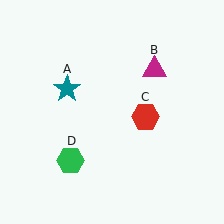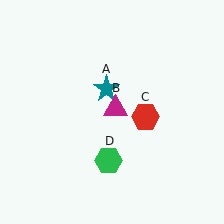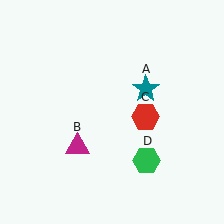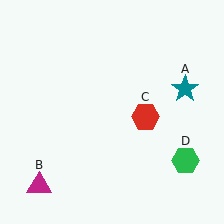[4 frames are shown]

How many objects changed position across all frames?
3 objects changed position: teal star (object A), magenta triangle (object B), green hexagon (object D).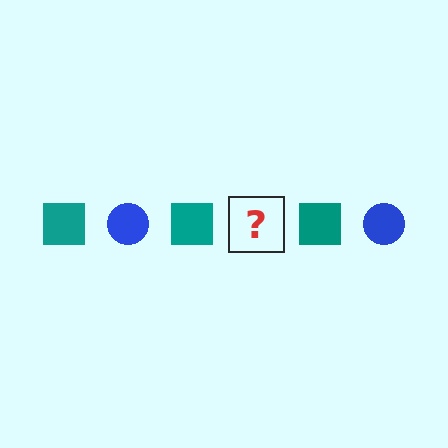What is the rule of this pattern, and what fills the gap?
The rule is that the pattern alternates between teal square and blue circle. The gap should be filled with a blue circle.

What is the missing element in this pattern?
The missing element is a blue circle.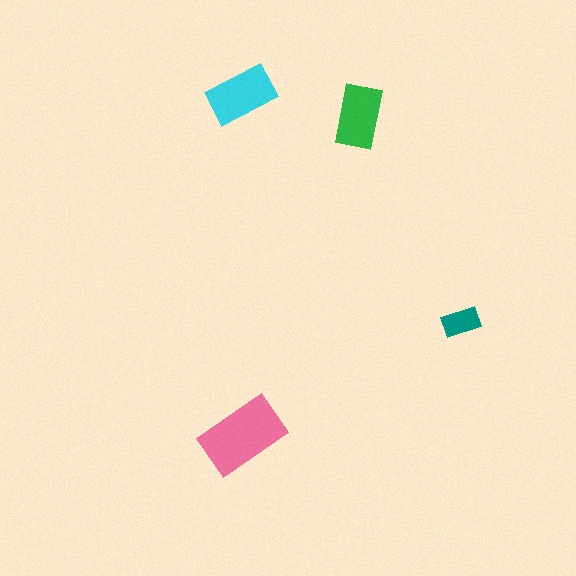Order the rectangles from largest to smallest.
the pink one, the cyan one, the green one, the teal one.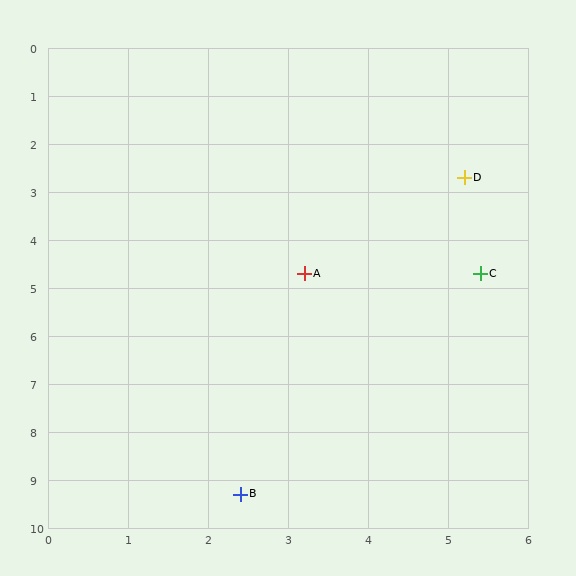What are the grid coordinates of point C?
Point C is at approximately (5.4, 4.7).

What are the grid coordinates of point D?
Point D is at approximately (5.2, 2.7).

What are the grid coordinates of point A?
Point A is at approximately (3.2, 4.7).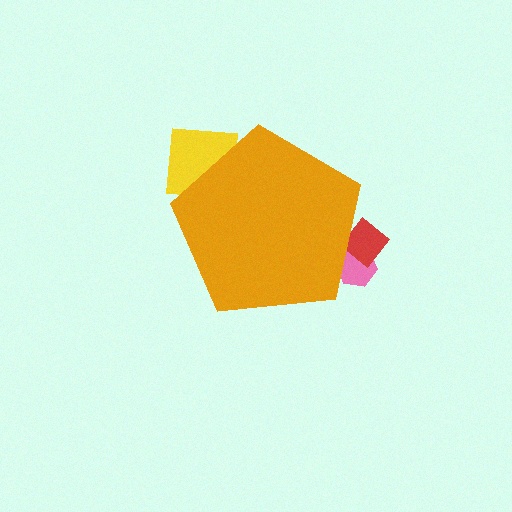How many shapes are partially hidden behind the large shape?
3 shapes are partially hidden.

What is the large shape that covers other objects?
An orange pentagon.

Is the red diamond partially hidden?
Yes, the red diamond is partially hidden behind the orange pentagon.